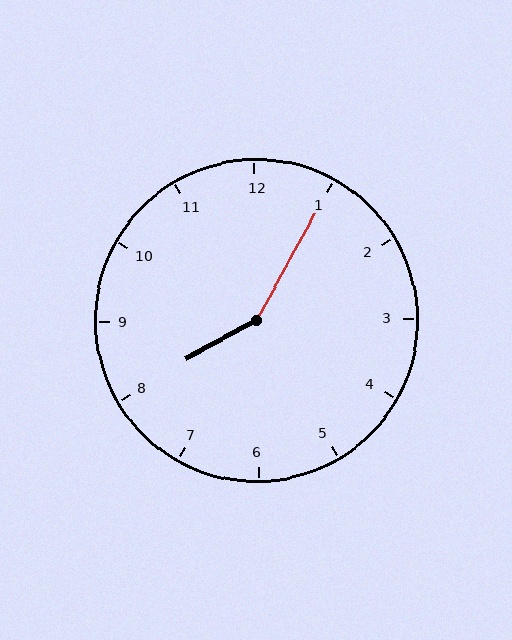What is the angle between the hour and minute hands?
Approximately 148 degrees.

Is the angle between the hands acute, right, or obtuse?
It is obtuse.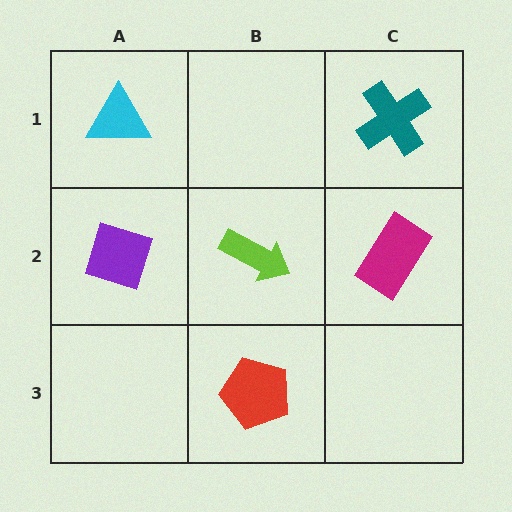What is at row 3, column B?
A red pentagon.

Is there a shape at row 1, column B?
No, that cell is empty.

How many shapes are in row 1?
2 shapes.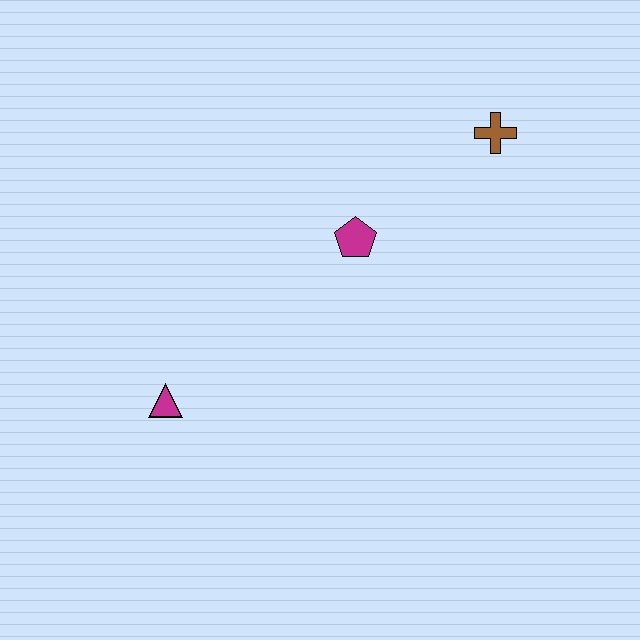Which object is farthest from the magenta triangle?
The brown cross is farthest from the magenta triangle.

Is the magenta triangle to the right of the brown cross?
No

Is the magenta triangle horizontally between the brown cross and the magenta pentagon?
No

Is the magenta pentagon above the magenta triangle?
Yes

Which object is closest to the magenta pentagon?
The brown cross is closest to the magenta pentagon.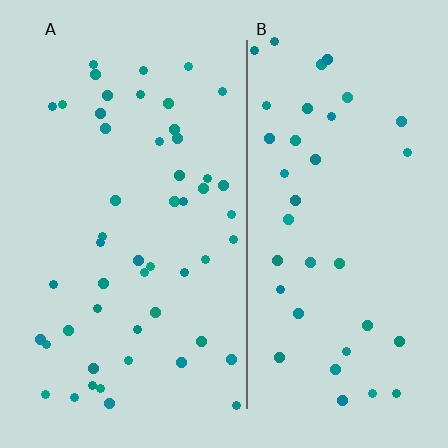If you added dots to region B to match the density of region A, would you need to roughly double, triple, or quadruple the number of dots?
Approximately double.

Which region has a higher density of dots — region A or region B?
A (the left).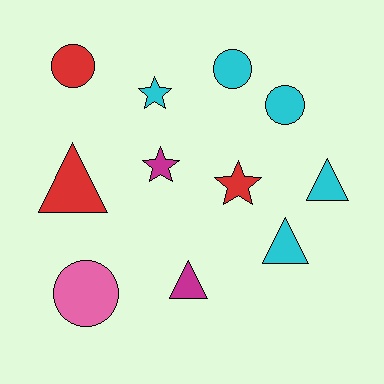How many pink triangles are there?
There are no pink triangles.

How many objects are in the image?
There are 11 objects.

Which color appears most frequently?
Cyan, with 5 objects.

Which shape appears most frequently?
Circle, with 4 objects.